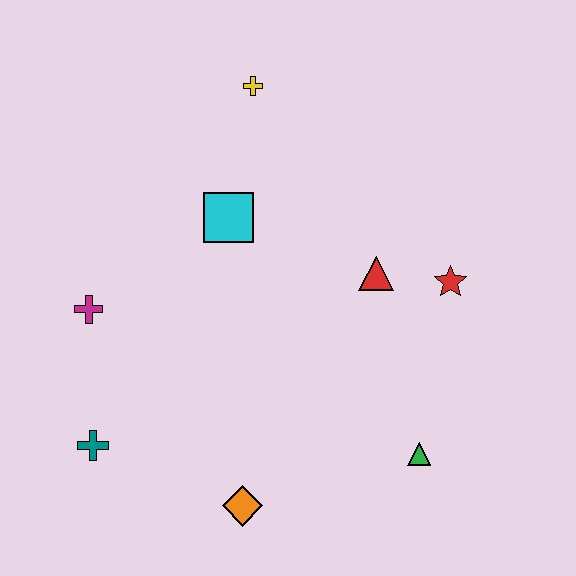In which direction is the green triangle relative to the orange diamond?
The green triangle is to the right of the orange diamond.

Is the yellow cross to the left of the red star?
Yes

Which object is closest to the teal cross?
The magenta cross is closest to the teal cross.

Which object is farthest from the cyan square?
The green triangle is farthest from the cyan square.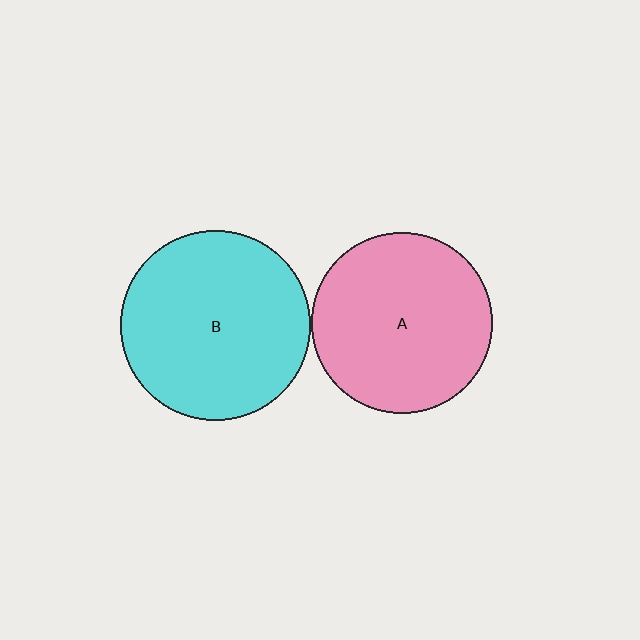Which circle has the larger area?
Circle B (cyan).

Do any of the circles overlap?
No, none of the circles overlap.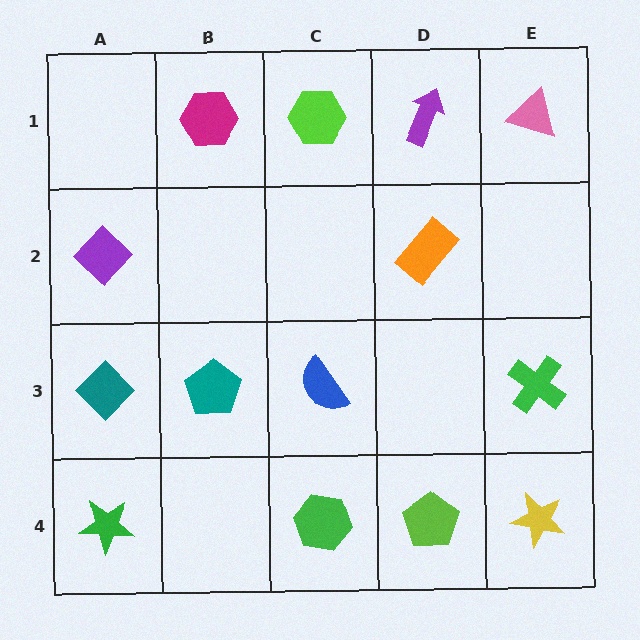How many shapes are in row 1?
4 shapes.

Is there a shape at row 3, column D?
No, that cell is empty.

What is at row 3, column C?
A blue semicircle.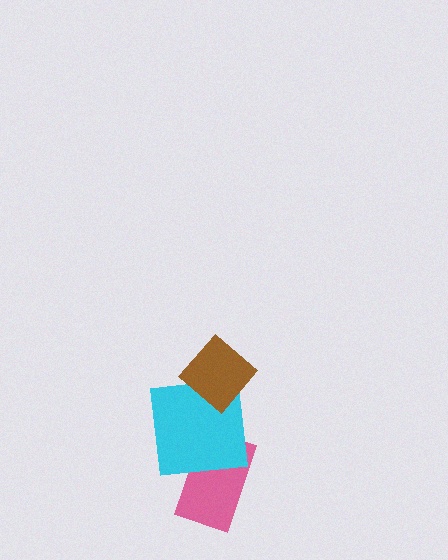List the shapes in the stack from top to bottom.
From top to bottom: the brown diamond, the cyan square, the pink rectangle.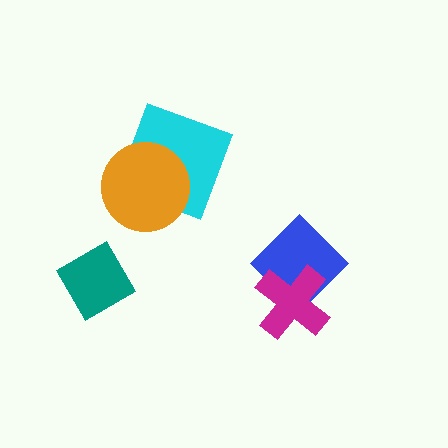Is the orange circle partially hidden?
No, no other shape covers it.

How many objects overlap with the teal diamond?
0 objects overlap with the teal diamond.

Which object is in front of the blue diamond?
The magenta cross is in front of the blue diamond.